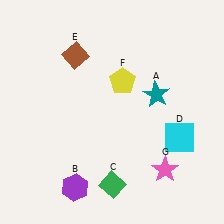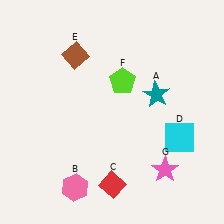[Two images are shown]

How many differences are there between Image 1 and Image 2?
There are 3 differences between the two images.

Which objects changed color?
B changed from purple to pink. C changed from green to red. F changed from yellow to lime.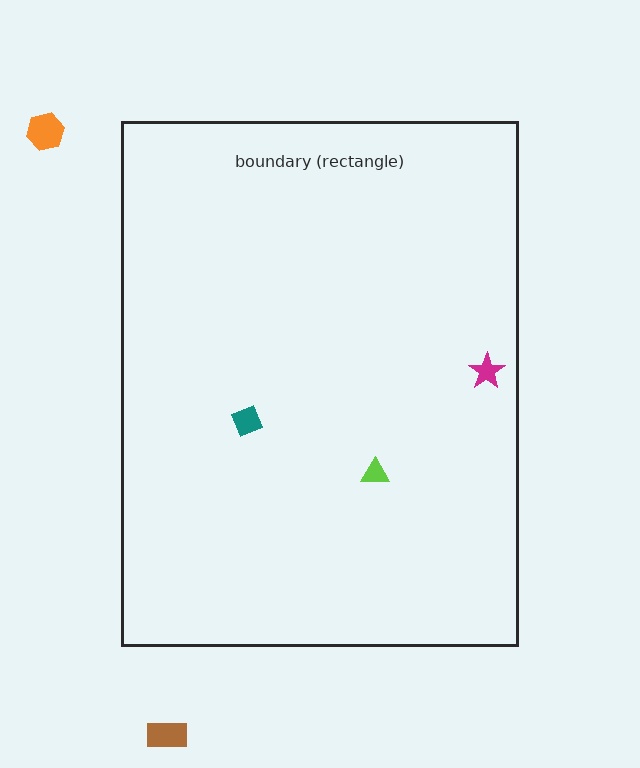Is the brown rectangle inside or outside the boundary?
Outside.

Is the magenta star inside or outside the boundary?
Inside.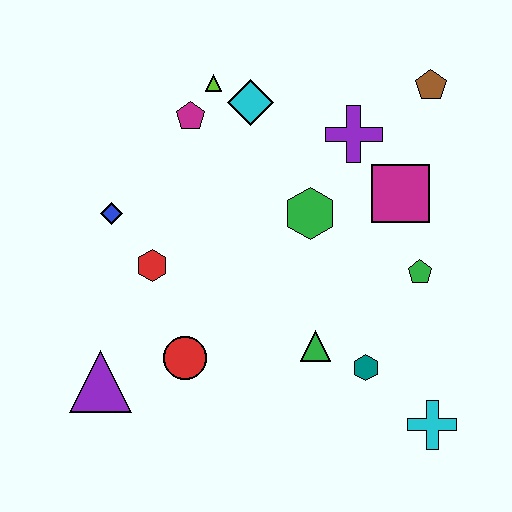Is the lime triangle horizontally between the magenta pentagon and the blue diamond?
No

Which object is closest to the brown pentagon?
The purple cross is closest to the brown pentagon.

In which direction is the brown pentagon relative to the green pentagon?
The brown pentagon is above the green pentagon.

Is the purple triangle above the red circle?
No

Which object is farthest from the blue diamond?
The cyan cross is farthest from the blue diamond.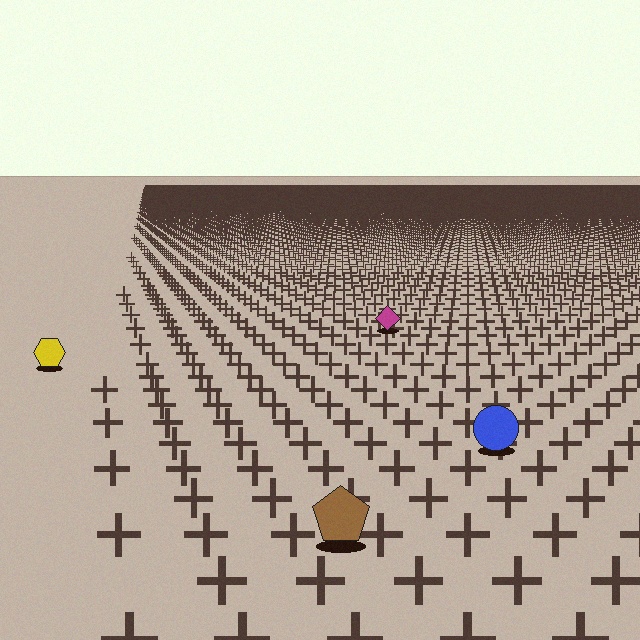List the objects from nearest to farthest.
From nearest to farthest: the brown pentagon, the blue circle, the yellow hexagon, the magenta diamond.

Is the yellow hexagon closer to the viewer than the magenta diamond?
Yes. The yellow hexagon is closer — you can tell from the texture gradient: the ground texture is coarser near it.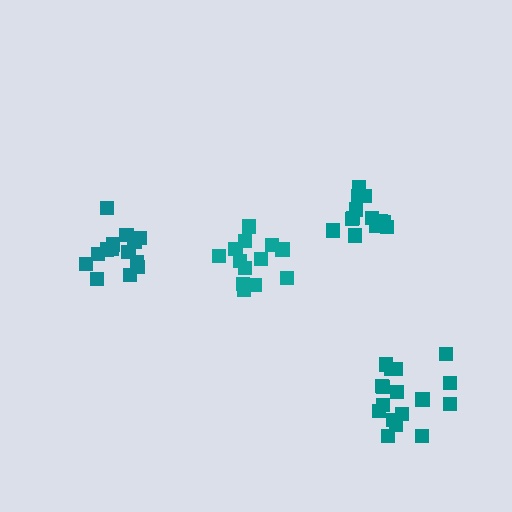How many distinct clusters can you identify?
There are 4 distinct clusters.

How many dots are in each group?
Group 1: 14 dots, Group 2: 13 dots, Group 3: 14 dots, Group 4: 17 dots (58 total).